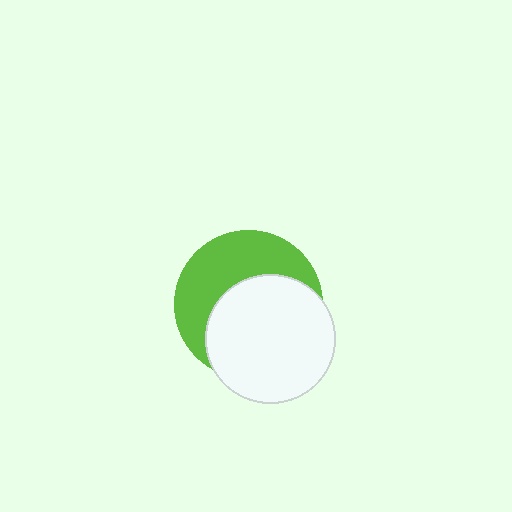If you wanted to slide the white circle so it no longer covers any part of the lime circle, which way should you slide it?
Slide it toward the lower-right — that is the most direct way to separate the two shapes.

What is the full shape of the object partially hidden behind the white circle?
The partially hidden object is a lime circle.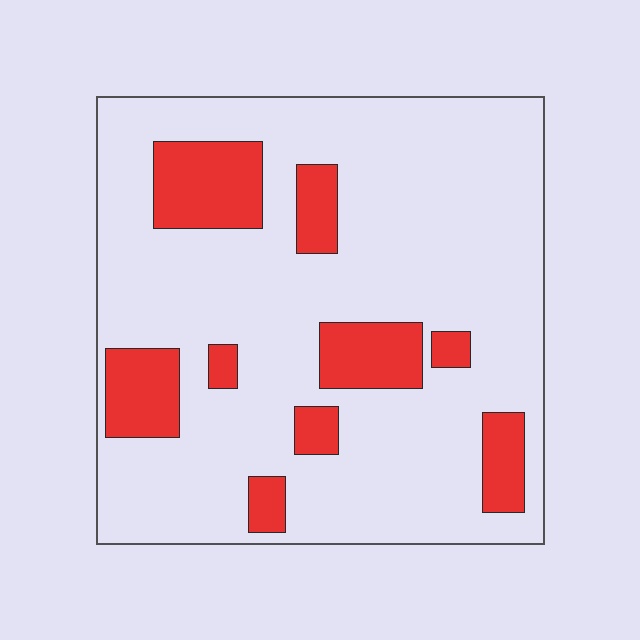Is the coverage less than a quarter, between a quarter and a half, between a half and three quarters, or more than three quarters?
Less than a quarter.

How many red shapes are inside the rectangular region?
9.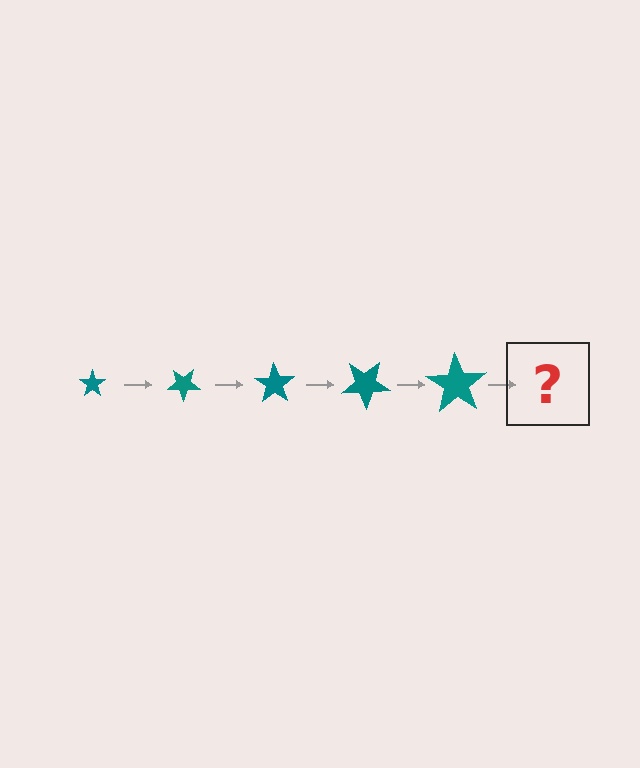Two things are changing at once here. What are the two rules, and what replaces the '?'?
The two rules are that the star grows larger each step and it rotates 35 degrees each step. The '?' should be a star, larger than the previous one and rotated 175 degrees from the start.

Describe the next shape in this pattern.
It should be a star, larger than the previous one and rotated 175 degrees from the start.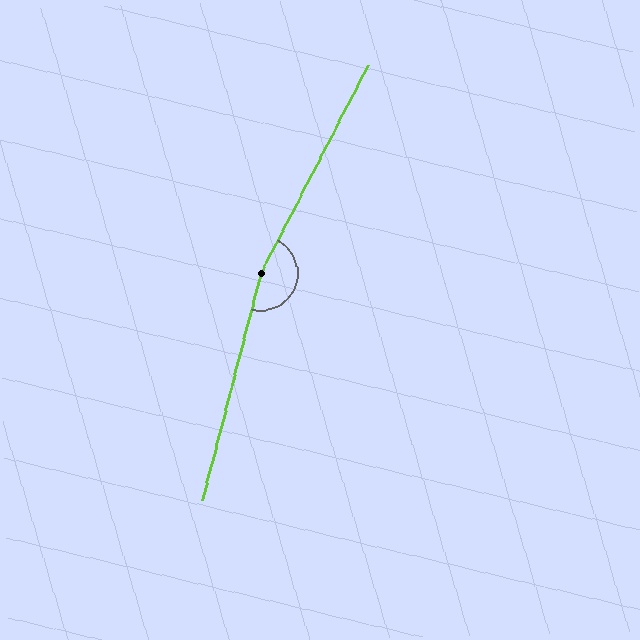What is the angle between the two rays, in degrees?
Approximately 167 degrees.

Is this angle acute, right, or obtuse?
It is obtuse.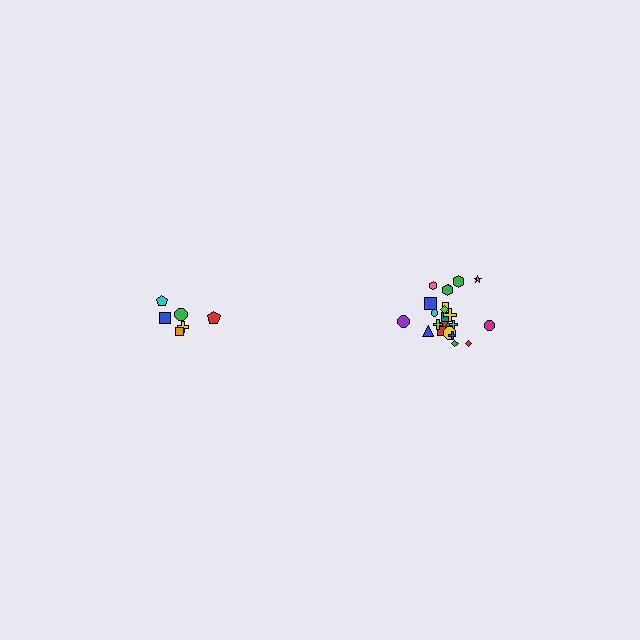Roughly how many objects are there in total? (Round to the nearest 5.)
Roughly 30 objects in total.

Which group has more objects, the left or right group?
The right group.